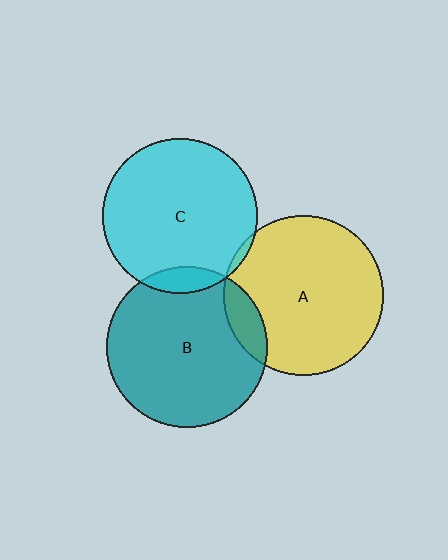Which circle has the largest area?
Circle B (teal).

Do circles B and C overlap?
Yes.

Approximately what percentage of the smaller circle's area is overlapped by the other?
Approximately 10%.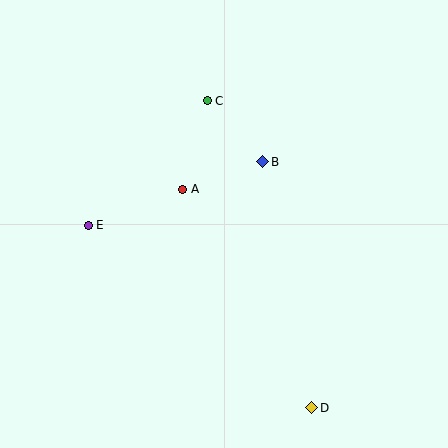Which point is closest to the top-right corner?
Point B is closest to the top-right corner.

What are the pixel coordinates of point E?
Point E is at (88, 225).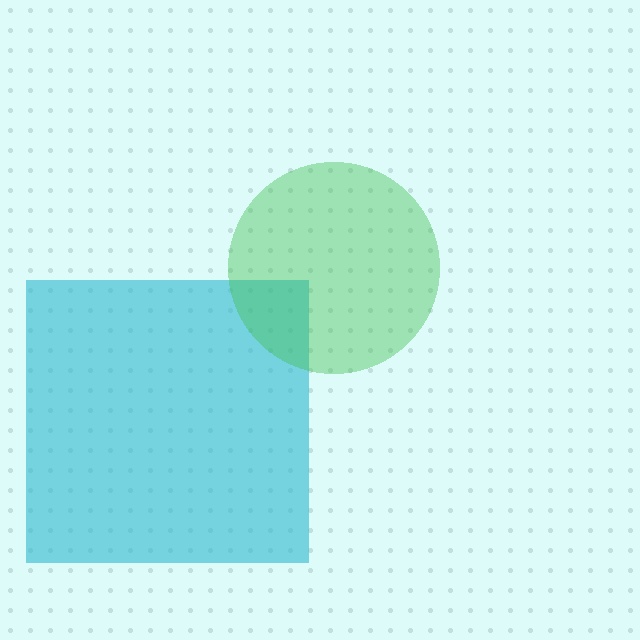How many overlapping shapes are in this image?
There are 2 overlapping shapes in the image.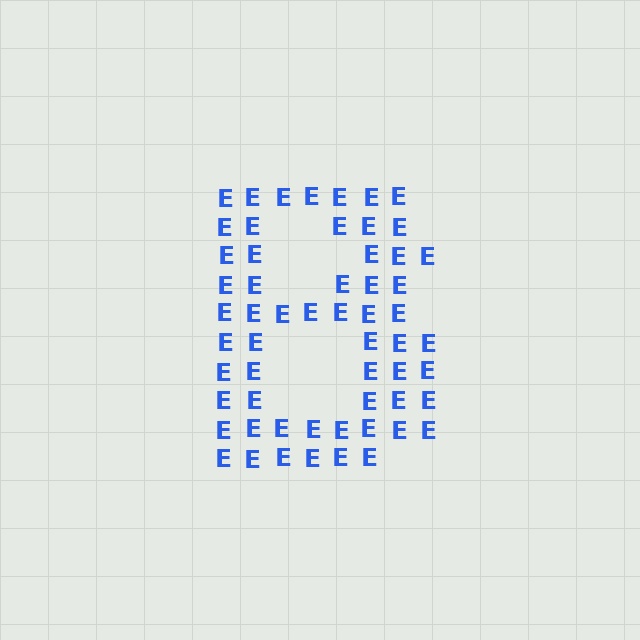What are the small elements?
The small elements are letter E's.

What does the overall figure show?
The overall figure shows the letter B.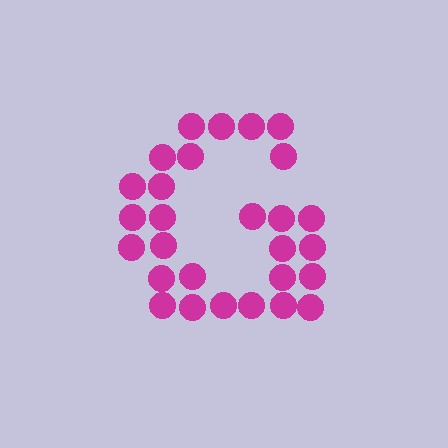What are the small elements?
The small elements are circles.